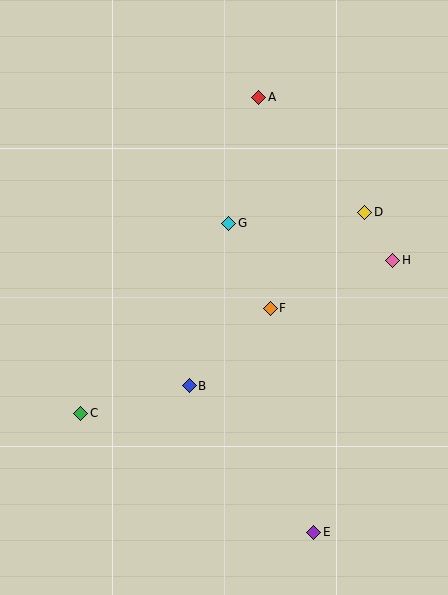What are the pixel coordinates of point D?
Point D is at (365, 212).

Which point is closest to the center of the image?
Point F at (270, 308) is closest to the center.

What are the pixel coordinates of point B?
Point B is at (189, 386).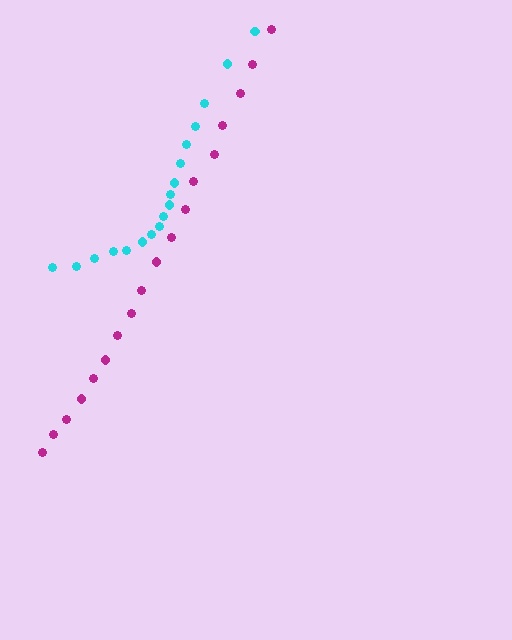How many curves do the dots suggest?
There are 2 distinct paths.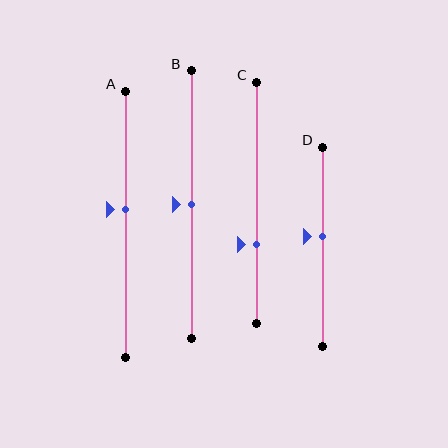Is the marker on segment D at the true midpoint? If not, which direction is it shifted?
No, the marker on segment D is shifted upward by about 5% of the segment length.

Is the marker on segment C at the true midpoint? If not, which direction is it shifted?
No, the marker on segment C is shifted downward by about 18% of the segment length.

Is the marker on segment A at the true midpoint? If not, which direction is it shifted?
No, the marker on segment A is shifted upward by about 6% of the segment length.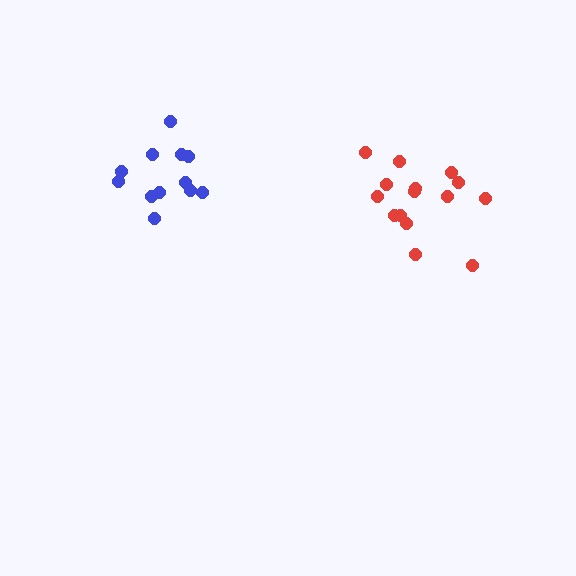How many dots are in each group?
Group 1: 15 dots, Group 2: 12 dots (27 total).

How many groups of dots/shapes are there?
There are 2 groups.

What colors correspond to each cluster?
The clusters are colored: red, blue.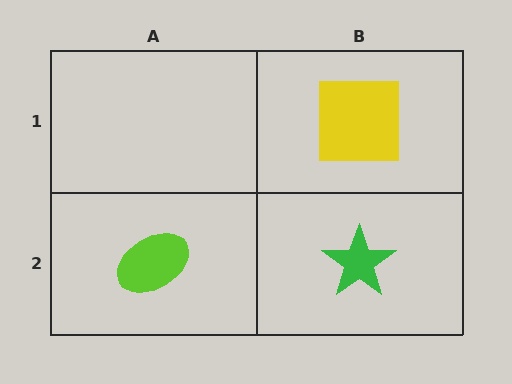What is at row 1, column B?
A yellow square.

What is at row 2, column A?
A lime ellipse.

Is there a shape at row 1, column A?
No, that cell is empty.